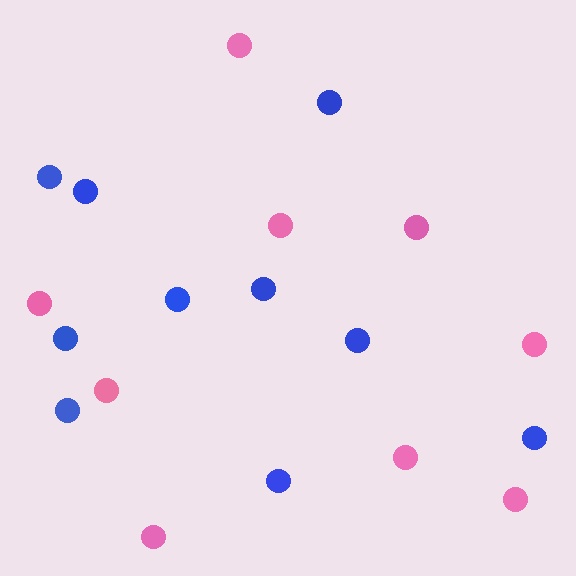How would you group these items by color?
There are 2 groups: one group of pink circles (9) and one group of blue circles (10).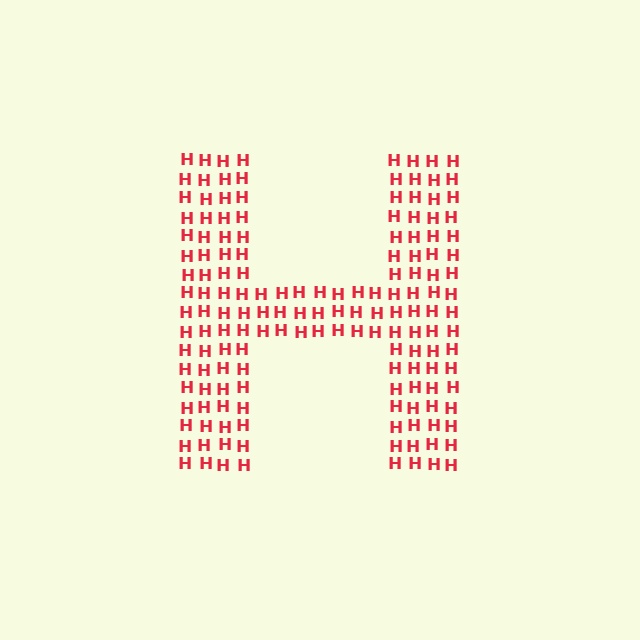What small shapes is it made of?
It is made of small letter H's.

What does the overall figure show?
The overall figure shows the letter H.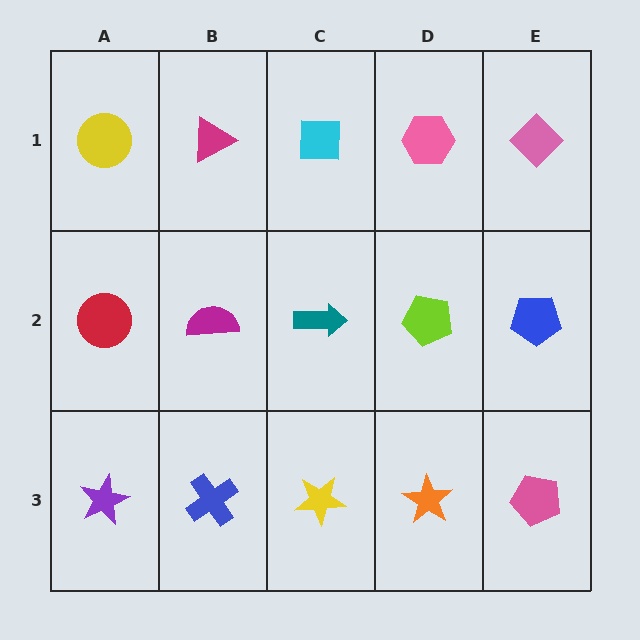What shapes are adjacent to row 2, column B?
A magenta triangle (row 1, column B), a blue cross (row 3, column B), a red circle (row 2, column A), a teal arrow (row 2, column C).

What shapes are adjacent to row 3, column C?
A teal arrow (row 2, column C), a blue cross (row 3, column B), an orange star (row 3, column D).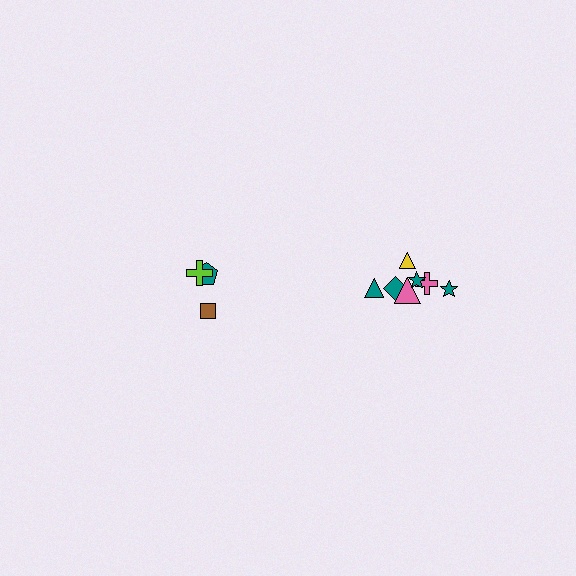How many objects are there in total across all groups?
There are 10 objects.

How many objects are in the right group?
There are 7 objects.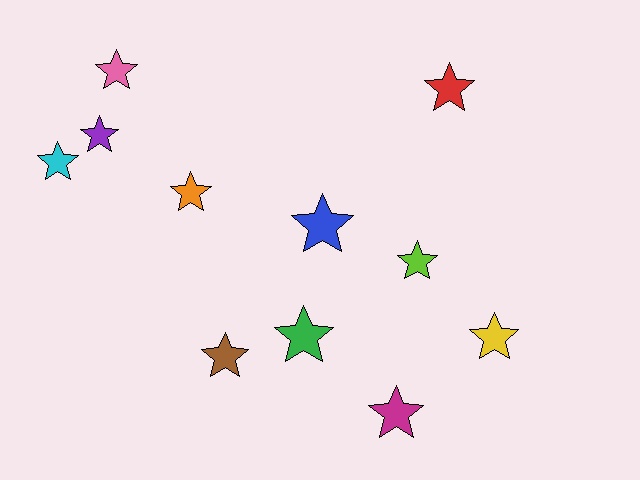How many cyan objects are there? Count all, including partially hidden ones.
There is 1 cyan object.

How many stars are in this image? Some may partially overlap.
There are 11 stars.